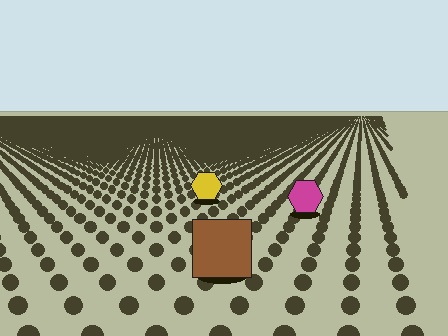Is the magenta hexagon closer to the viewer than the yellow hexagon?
Yes. The magenta hexagon is closer — you can tell from the texture gradient: the ground texture is coarser near it.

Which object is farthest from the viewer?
The yellow hexagon is farthest from the viewer. It appears smaller and the ground texture around it is denser.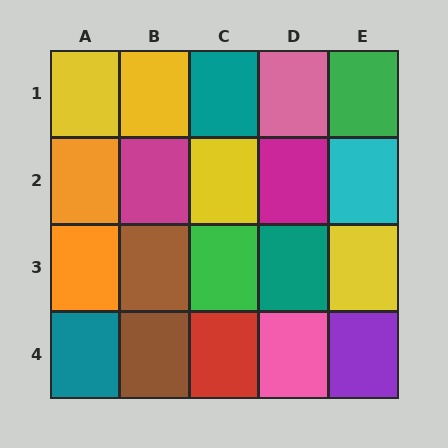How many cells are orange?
2 cells are orange.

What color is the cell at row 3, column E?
Yellow.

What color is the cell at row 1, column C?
Teal.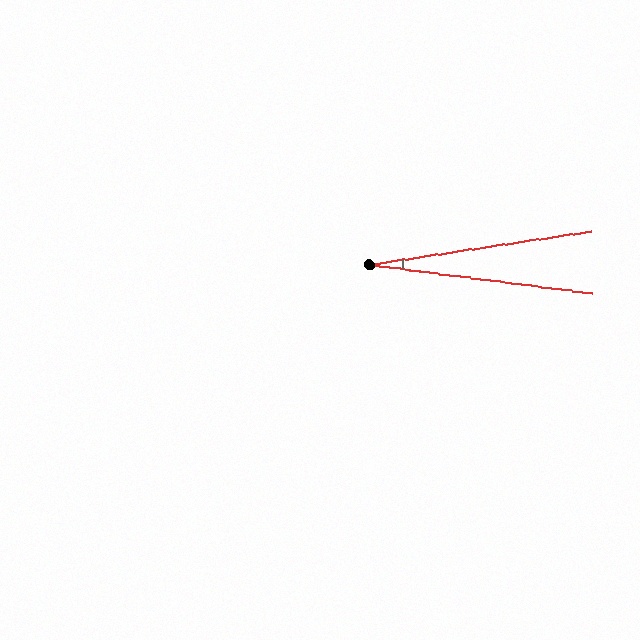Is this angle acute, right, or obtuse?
It is acute.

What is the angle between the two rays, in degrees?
Approximately 16 degrees.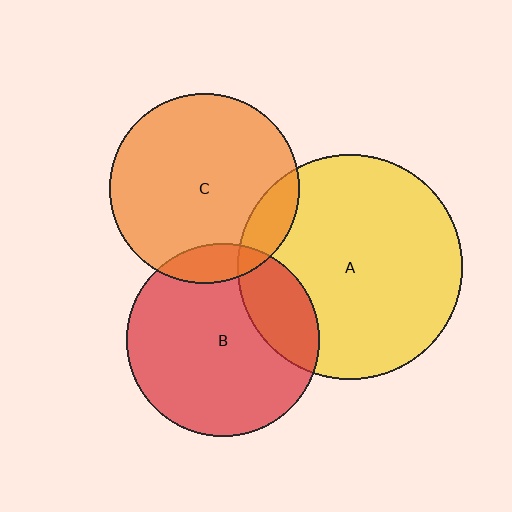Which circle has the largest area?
Circle A (yellow).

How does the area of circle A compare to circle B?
Approximately 1.4 times.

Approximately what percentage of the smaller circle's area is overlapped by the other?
Approximately 10%.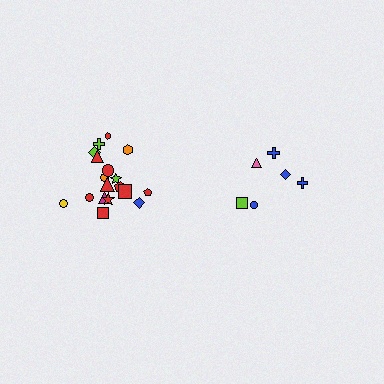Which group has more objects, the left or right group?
The left group.